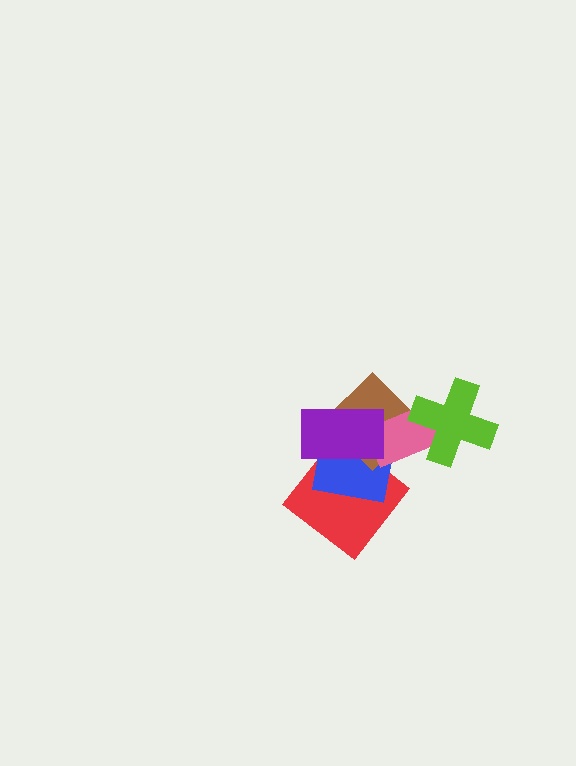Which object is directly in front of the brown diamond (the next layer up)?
The pink rectangle is directly in front of the brown diamond.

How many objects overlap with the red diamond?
3 objects overlap with the red diamond.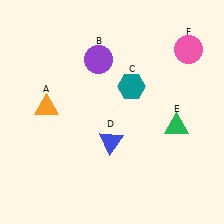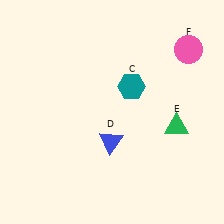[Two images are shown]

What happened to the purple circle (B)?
The purple circle (B) was removed in Image 2. It was in the top-left area of Image 1.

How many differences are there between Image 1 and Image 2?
There are 2 differences between the two images.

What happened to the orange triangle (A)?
The orange triangle (A) was removed in Image 2. It was in the top-left area of Image 1.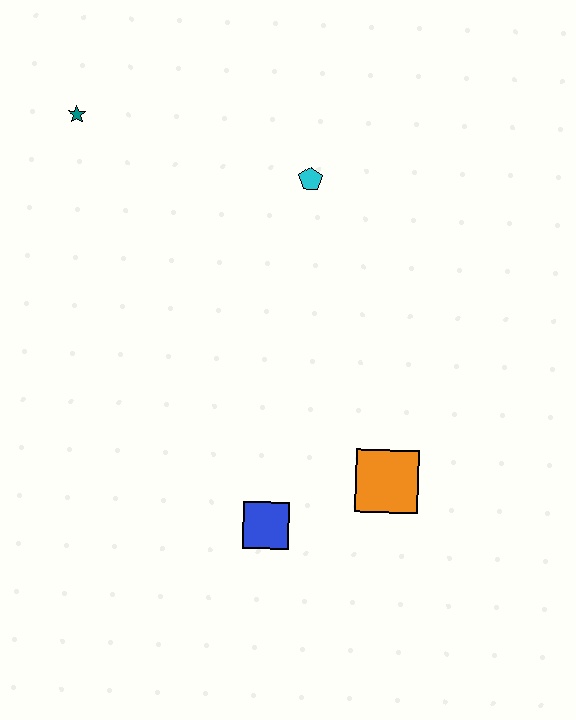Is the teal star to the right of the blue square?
No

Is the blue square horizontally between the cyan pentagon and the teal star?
Yes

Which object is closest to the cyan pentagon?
The teal star is closest to the cyan pentagon.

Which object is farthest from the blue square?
The teal star is farthest from the blue square.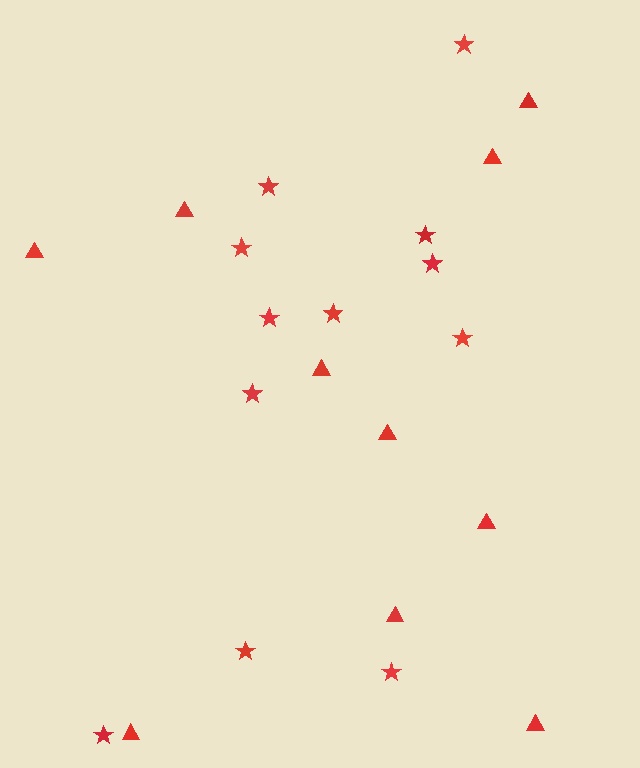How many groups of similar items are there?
There are 2 groups: one group of stars (12) and one group of triangles (10).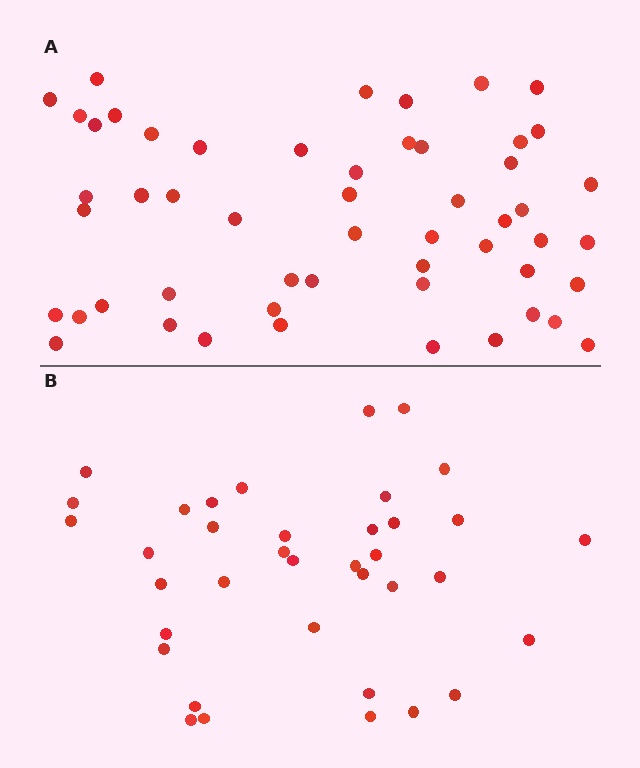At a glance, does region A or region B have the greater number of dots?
Region A (the top region) has more dots.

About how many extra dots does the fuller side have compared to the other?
Region A has approximately 15 more dots than region B.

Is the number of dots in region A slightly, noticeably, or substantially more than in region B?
Region A has noticeably more, but not dramatically so. The ratio is roughly 1.4 to 1.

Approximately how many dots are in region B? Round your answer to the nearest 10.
About 40 dots. (The exact count is 37, which rounds to 40.)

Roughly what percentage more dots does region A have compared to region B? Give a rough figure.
About 45% more.